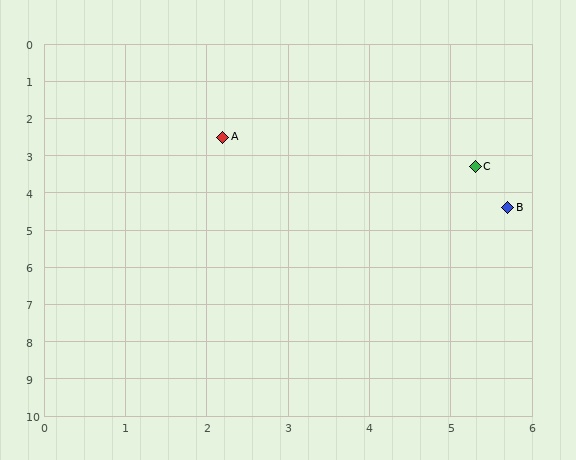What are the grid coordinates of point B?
Point B is at approximately (5.7, 4.4).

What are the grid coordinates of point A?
Point A is at approximately (2.2, 2.5).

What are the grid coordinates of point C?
Point C is at approximately (5.3, 3.3).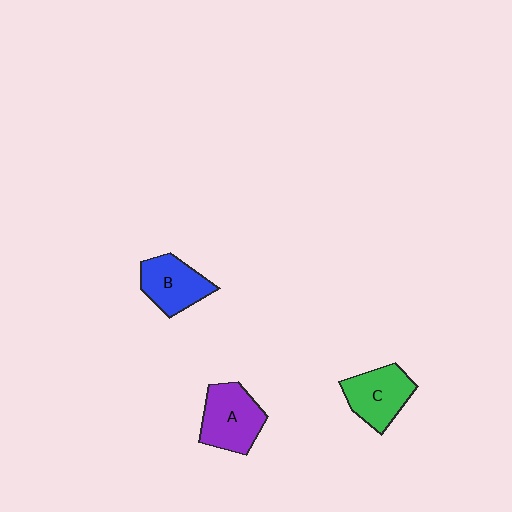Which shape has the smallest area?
Shape B (blue).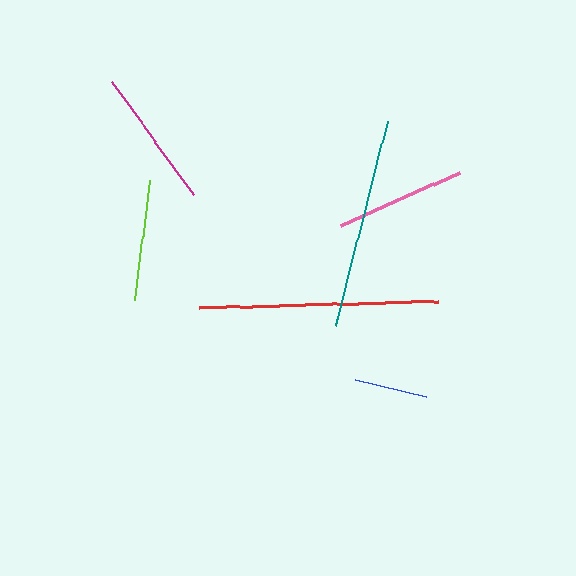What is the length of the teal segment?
The teal segment is approximately 211 pixels long.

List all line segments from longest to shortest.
From longest to shortest: red, teal, magenta, pink, lime, blue.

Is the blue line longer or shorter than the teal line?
The teal line is longer than the blue line.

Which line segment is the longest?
The red line is the longest at approximately 239 pixels.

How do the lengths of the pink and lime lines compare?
The pink and lime lines are approximately the same length.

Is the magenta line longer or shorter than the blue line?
The magenta line is longer than the blue line.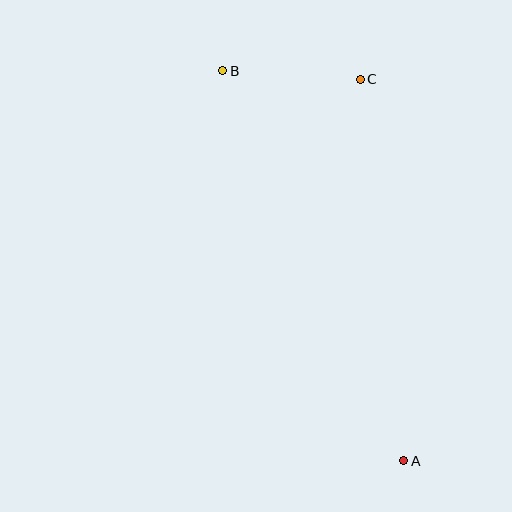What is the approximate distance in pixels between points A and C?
The distance between A and C is approximately 384 pixels.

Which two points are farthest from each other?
Points A and B are farthest from each other.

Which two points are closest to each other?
Points B and C are closest to each other.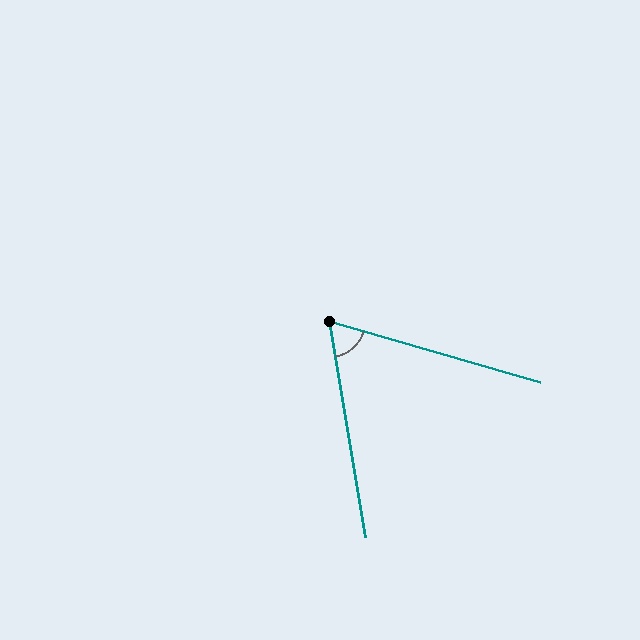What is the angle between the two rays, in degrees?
Approximately 64 degrees.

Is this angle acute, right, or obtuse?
It is acute.